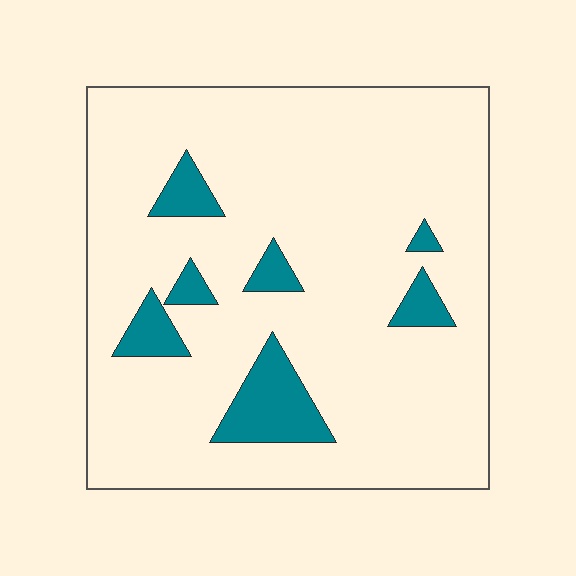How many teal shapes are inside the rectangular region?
7.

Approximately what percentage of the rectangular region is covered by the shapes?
Approximately 10%.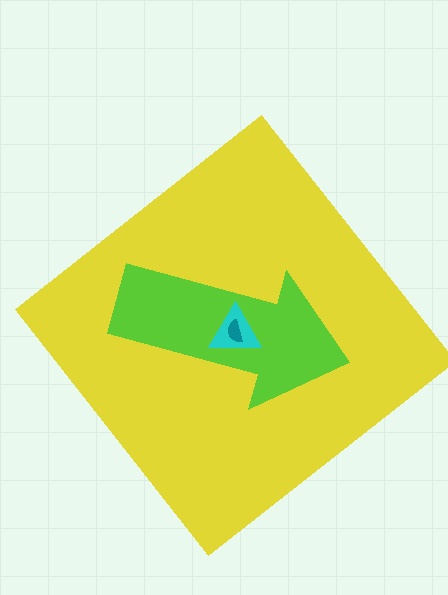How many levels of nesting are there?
4.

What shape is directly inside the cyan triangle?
The teal semicircle.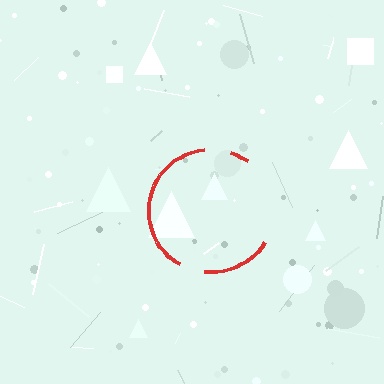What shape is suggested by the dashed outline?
The dashed outline suggests a circle.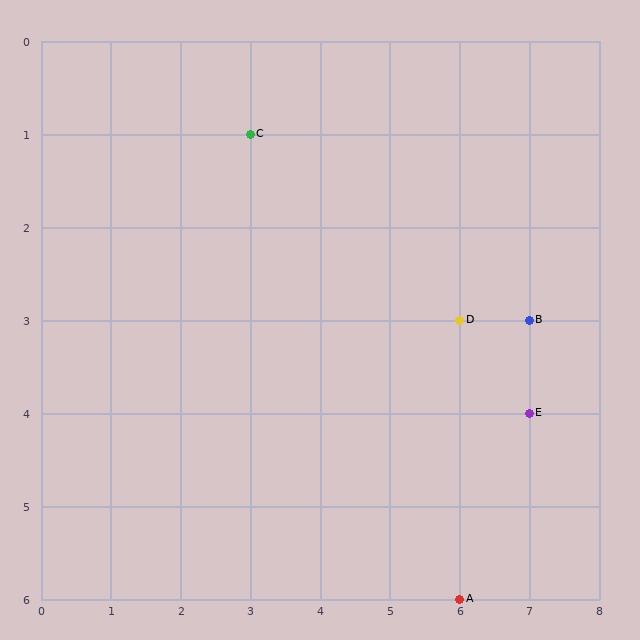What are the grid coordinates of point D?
Point D is at grid coordinates (6, 3).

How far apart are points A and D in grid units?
Points A and D are 3 rows apart.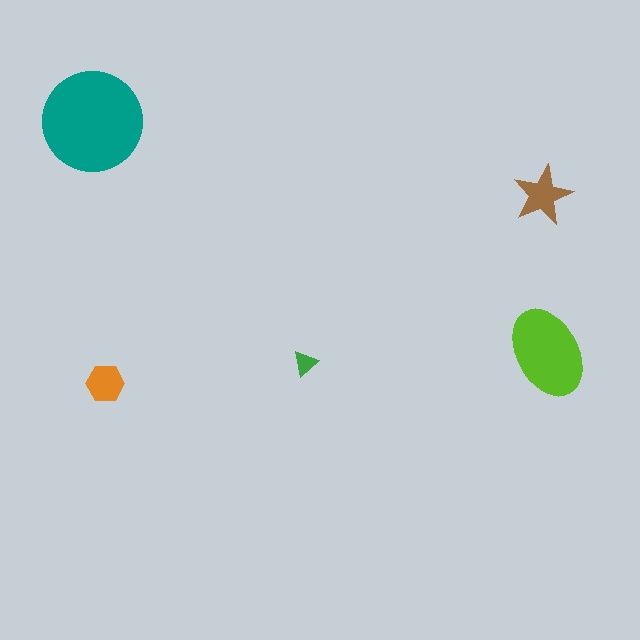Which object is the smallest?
The green triangle.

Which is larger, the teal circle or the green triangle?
The teal circle.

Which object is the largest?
The teal circle.